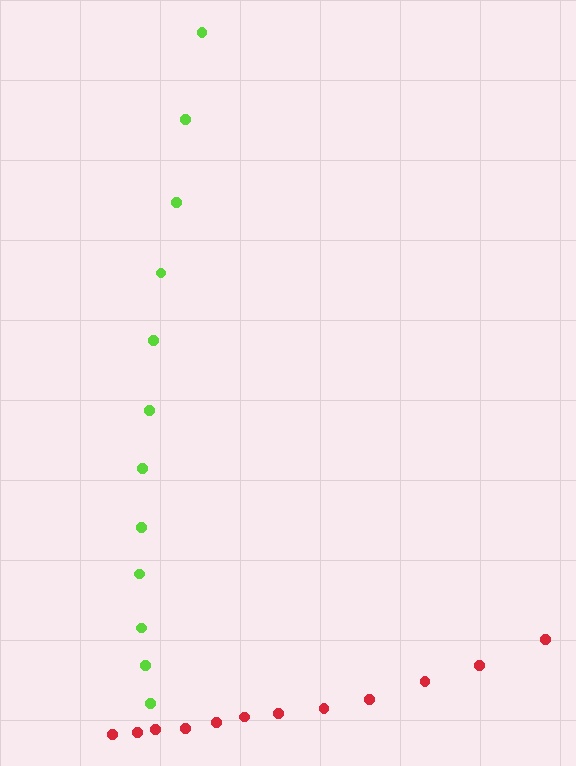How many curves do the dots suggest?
There are 2 distinct paths.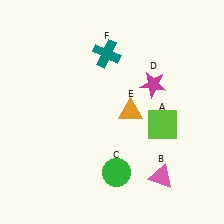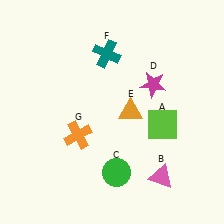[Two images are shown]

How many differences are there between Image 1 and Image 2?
There is 1 difference between the two images.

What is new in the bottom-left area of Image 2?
An orange cross (G) was added in the bottom-left area of Image 2.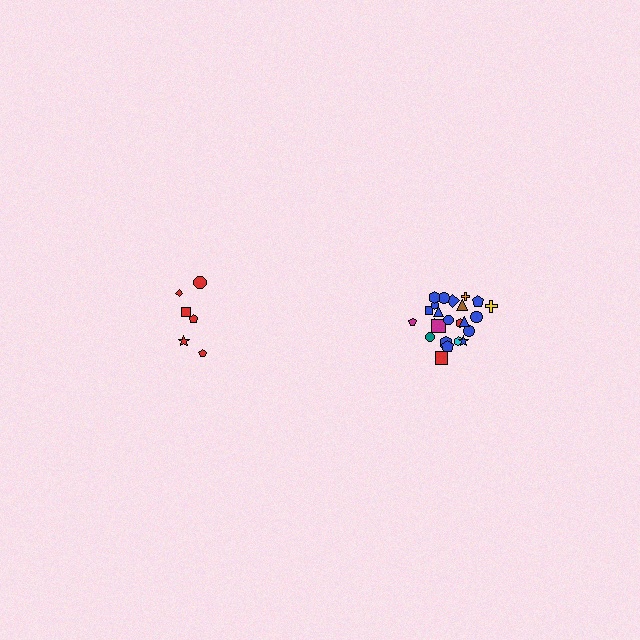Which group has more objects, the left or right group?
The right group.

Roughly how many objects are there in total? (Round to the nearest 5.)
Roughly 30 objects in total.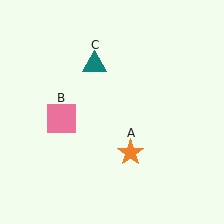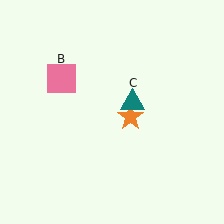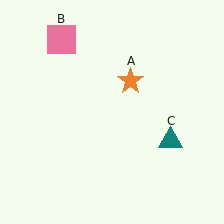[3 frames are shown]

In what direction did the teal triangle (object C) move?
The teal triangle (object C) moved down and to the right.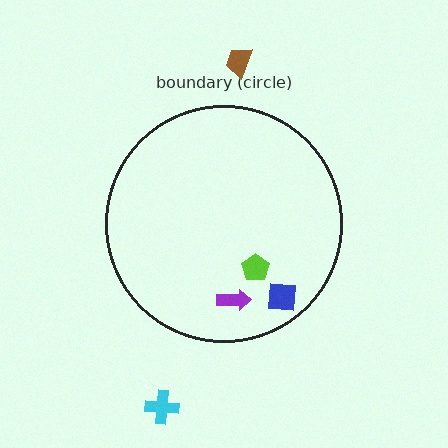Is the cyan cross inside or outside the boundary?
Outside.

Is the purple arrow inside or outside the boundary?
Inside.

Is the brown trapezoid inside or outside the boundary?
Outside.